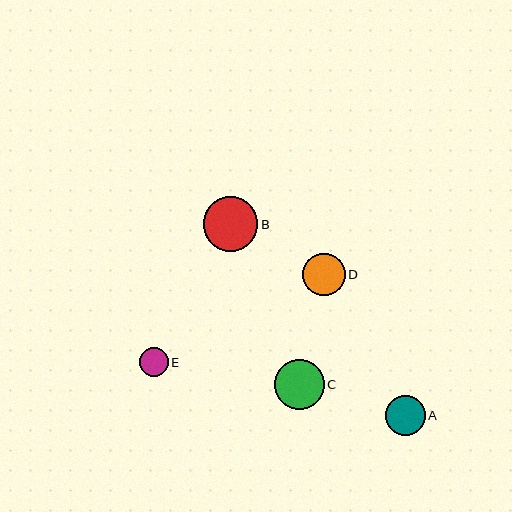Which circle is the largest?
Circle B is the largest with a size of approximately 55 pixels.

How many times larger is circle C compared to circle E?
Circle C is approximately 1.7 times the size of circle E.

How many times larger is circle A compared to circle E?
Circle A is approximately 1.4 times the size of circle E.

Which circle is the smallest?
Circle E is the smallest with a size of approximately 29 pixels.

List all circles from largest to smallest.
From largest to smallest: B, C, D, A, E.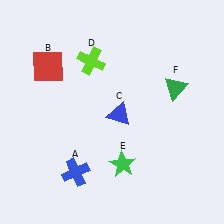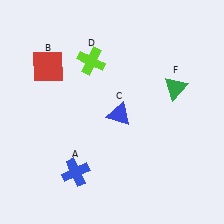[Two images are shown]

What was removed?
The green star (E) was removed in Image 2.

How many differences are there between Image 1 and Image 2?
There is 1 difference between the two images.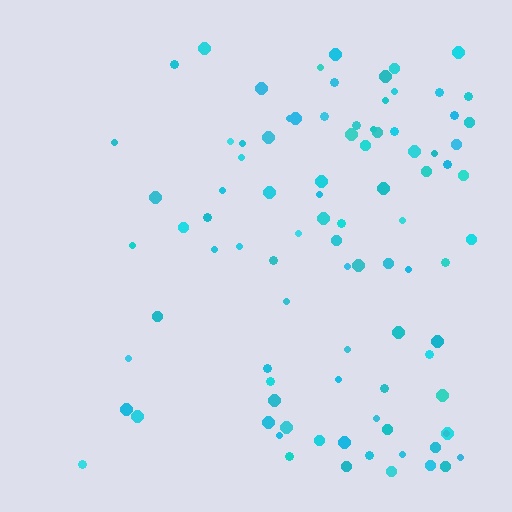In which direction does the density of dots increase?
From left to right, with the right side densest.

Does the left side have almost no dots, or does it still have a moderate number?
Still a moderate number, just noticeably fewer than the right.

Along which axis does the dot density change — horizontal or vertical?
Horizontal.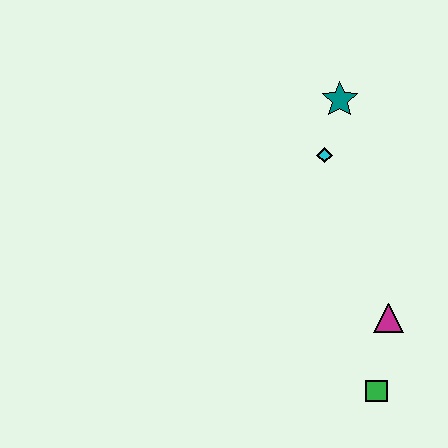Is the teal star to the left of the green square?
Yes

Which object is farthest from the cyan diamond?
The green square is farthest from the cyan diamond.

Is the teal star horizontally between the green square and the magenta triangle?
No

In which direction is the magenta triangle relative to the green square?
The magenta triangle is above the green square.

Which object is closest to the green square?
The magenta triangle is closest to the green square.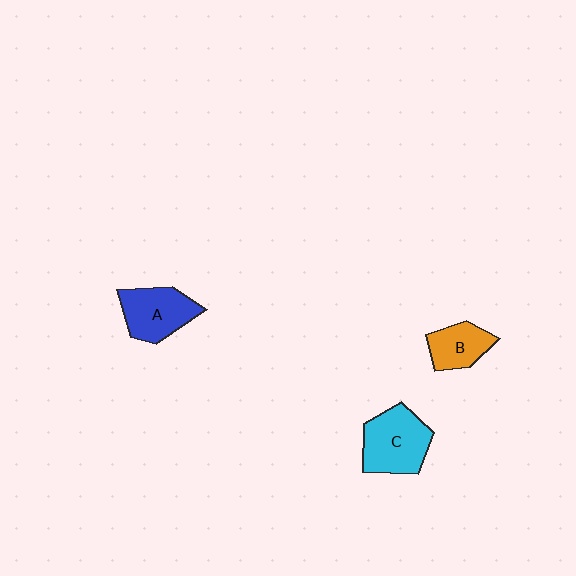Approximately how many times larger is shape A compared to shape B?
Approximately 1.4 times.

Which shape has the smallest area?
Shape B (orange).